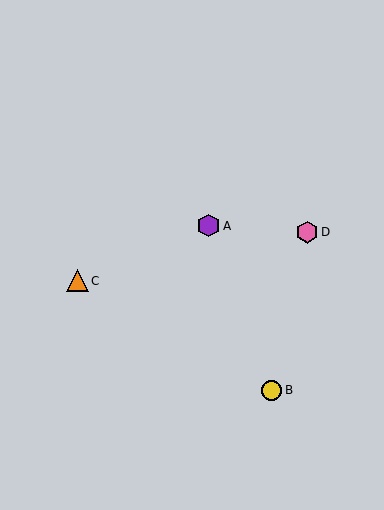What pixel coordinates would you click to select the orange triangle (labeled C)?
Click at (78, 281) to select the orange triangle C.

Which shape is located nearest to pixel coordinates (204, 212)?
The purple hexagon (labeled A) at (208, 226) is nearest to that location.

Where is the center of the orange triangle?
The center of the orange triangle is at (78, 281).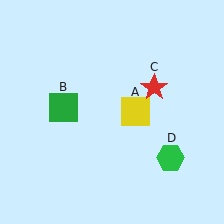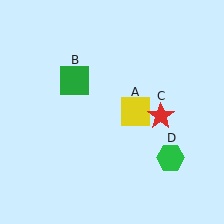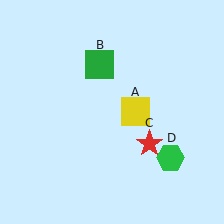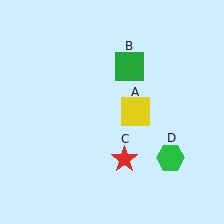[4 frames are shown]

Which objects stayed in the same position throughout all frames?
Yellow square (object A) and green hexagon (object D) remained stationary.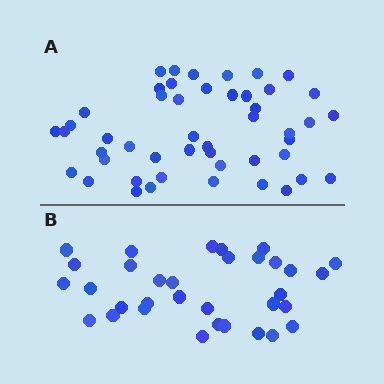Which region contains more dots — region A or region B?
Region A (the top region) has more dots.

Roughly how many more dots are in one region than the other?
Region A has approximately 15 more dots than region B.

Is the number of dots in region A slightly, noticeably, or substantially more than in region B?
Region A has substantially more. The ratio is roughly 1.5 to 1.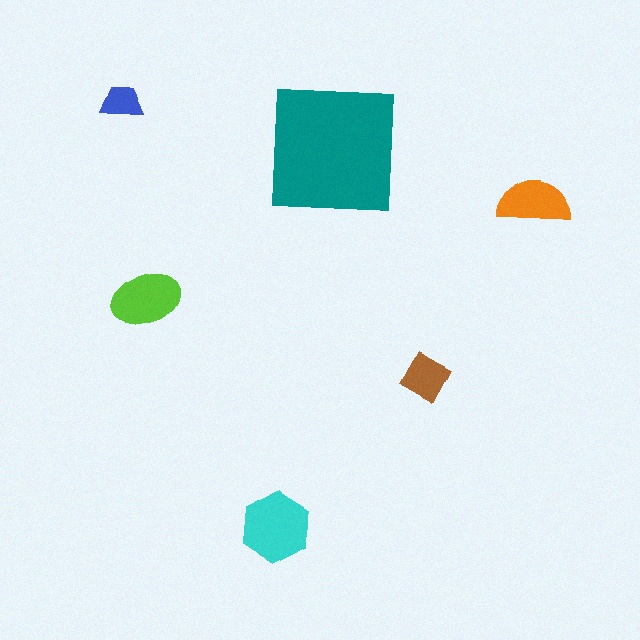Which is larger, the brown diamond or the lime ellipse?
The lime ellipse.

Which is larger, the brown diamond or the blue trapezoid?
The brown diamond.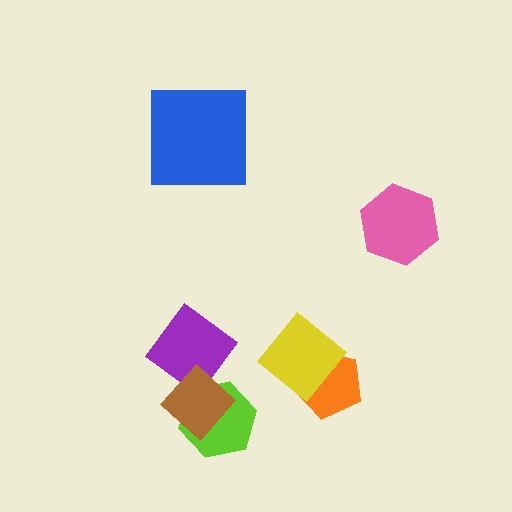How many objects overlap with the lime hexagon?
2 objects overlap with the lime hexagon.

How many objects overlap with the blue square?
0 objects overlap with the blue square.